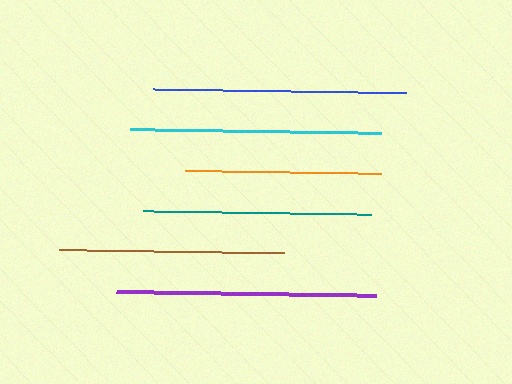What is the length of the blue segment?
The blue segment is approximately 253 pixels long.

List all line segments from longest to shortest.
From longest to shortest: purple, blue, cyan, teal, brown, orange.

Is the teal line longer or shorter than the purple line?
The purple line is longer than the teal line.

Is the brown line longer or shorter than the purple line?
The purple line is longer than the brown line.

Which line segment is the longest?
The purple line is the longest at approximately 260 pixels.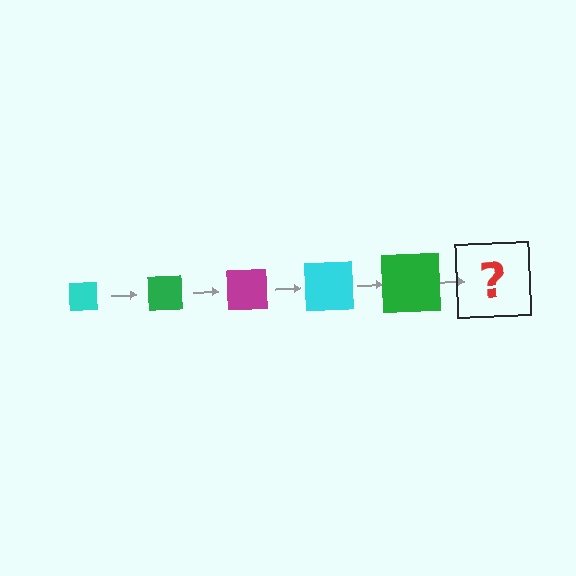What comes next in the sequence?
The next element should be a magenta square, larger than the previous one.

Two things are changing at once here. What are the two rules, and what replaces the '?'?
The two rules are that the square grows larger each step and the color cycles through cyan, green, and magenta. The '?' should be a magenta square, larger than the previous one.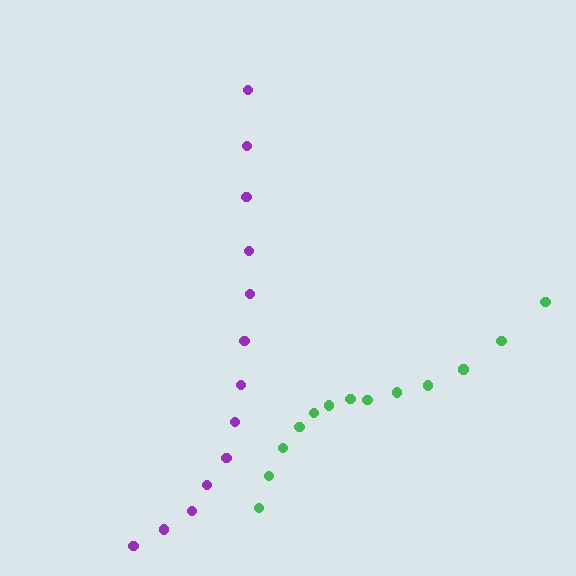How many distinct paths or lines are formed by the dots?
There are 2 distinct paths.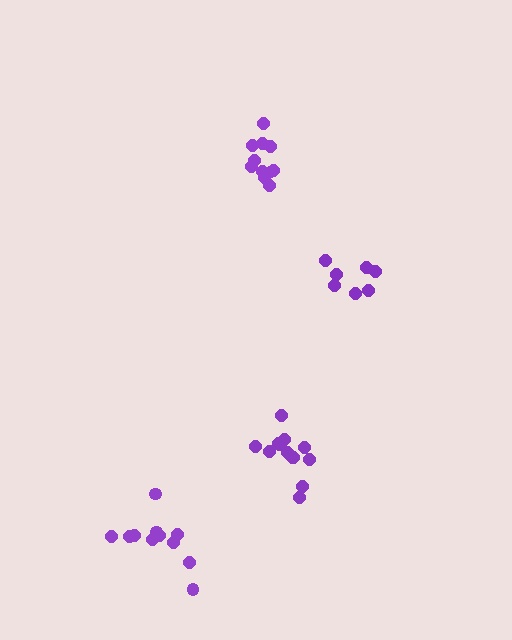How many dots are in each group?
Group 1: 12 dots, Group 2: 13 dots, Group 3: 7 dots, Group 4: 12 dots (44 total).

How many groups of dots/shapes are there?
There are 4 groups.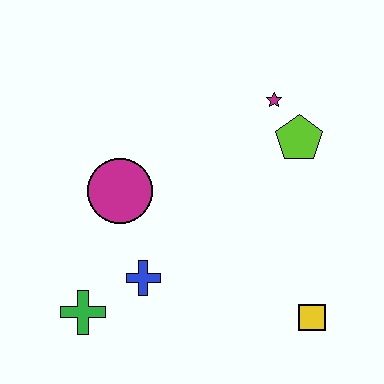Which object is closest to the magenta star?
The lime pentagon is closest to the magenta star.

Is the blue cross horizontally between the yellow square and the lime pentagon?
No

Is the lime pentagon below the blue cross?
No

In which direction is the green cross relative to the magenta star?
The green cross is below the magenta star.